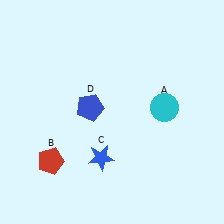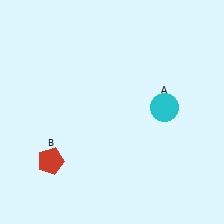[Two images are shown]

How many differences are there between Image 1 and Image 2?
There are 2 differences between the two images.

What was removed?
The blue star (C), the blue pentagon (D) were removed in Image 2.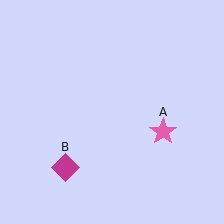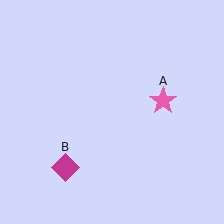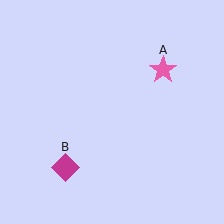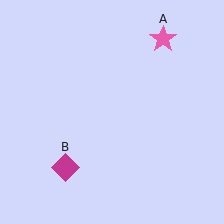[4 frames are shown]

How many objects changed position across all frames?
1 object changed position: pink star (object A).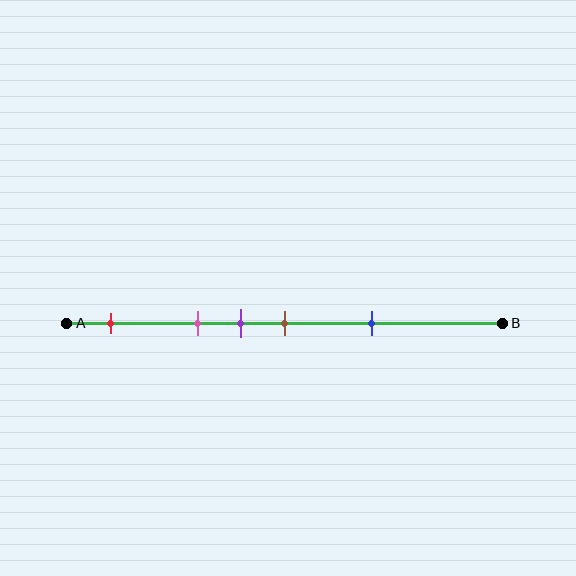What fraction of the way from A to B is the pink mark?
The pink mark is approximately 30% (0.3) of the way from A to B.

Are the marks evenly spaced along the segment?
No, the marks are not evenly spaced.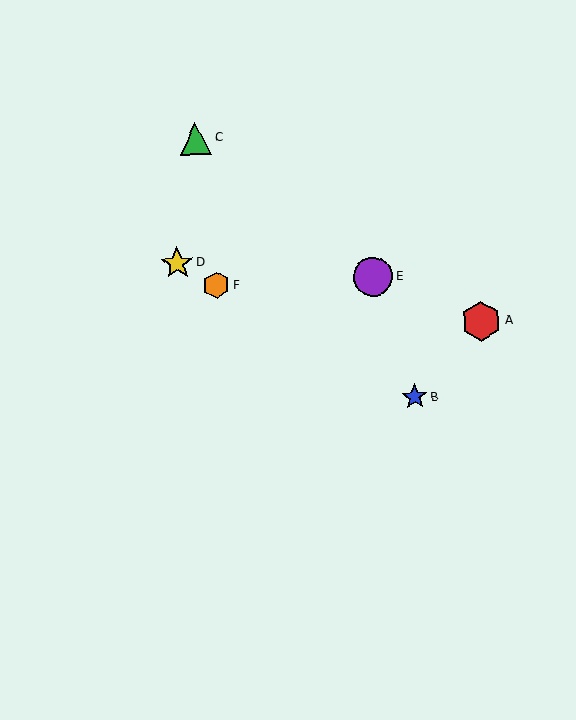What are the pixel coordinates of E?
Object E is at (373, 277).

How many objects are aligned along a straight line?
3 objects (B, D, F) are aligned along a straight line.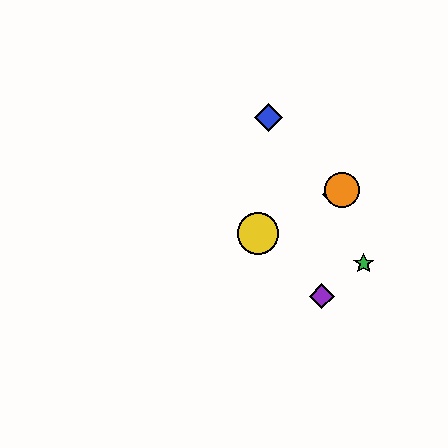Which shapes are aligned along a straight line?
The red diamond, the yellow circle, the orange circle are aligned along a straight line.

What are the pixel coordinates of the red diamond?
The red diamond is at (333, 194).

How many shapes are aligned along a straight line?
3 shapes (the red diamond, the yellow circle, the orange circle) are aligned along a straight line.